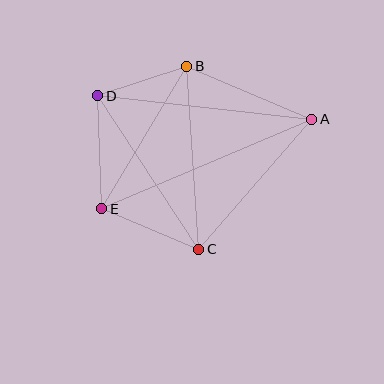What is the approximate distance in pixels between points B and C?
The distance between B and C is approximately 184 pixels.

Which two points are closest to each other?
Points B and D are closest to each other.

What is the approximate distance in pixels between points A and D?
The distance between A and D is approximately 215 pixels.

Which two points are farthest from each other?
Points A and E are farthest from each other.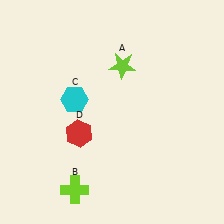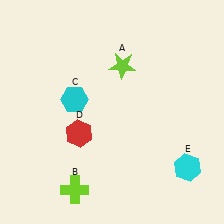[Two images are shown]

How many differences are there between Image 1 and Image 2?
There is 1 difference between the two images.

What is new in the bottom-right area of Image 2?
A cyan hexagon (E) was added in the bottom-right area of Image 2.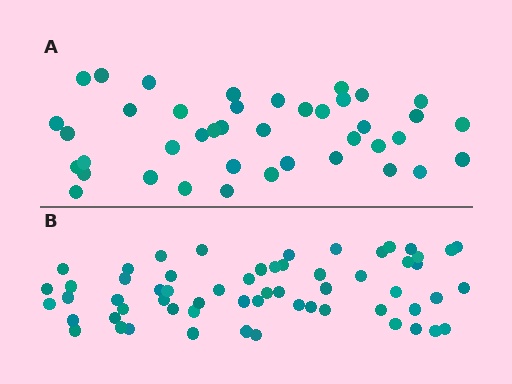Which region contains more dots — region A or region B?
Region B (the bottom region) has more dots.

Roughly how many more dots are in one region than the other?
Region B has approximately 20 more dots than region A.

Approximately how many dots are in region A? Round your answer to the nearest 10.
About 40 dots. (The exact count is 41, which rounds to 40.)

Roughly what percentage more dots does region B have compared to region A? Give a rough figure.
About 45% more.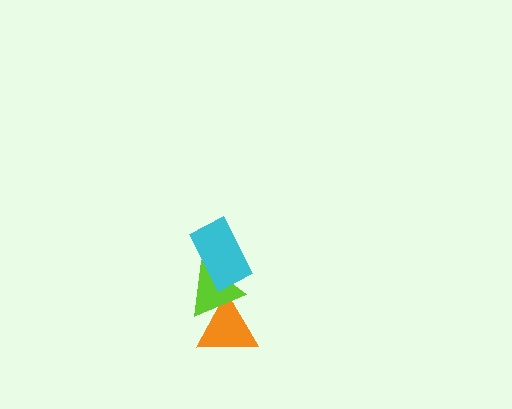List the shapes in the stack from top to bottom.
From top to bottom: the cyan rectangle, the lime triangle, the orange triangle.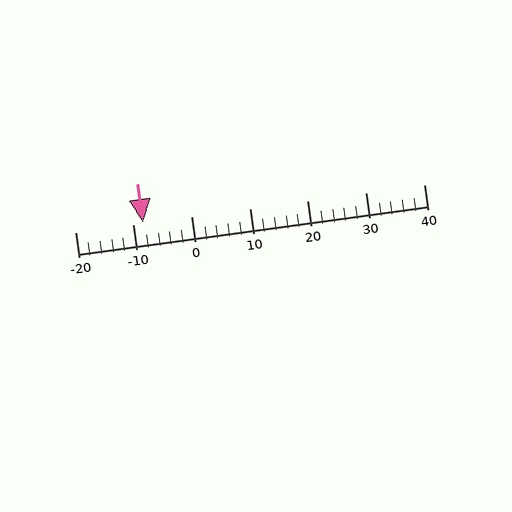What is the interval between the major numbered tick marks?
The major tick marks are spaced 10 units apart.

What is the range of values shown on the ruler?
The ruler shows values from -20 to 40.